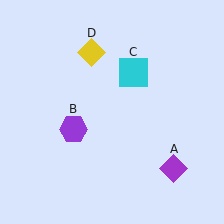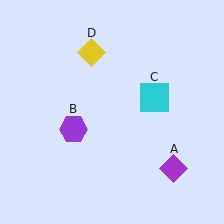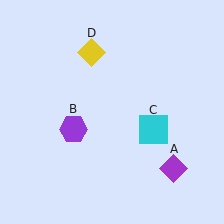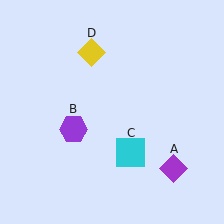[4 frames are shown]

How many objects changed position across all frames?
1 object changed position: cyan square (object C).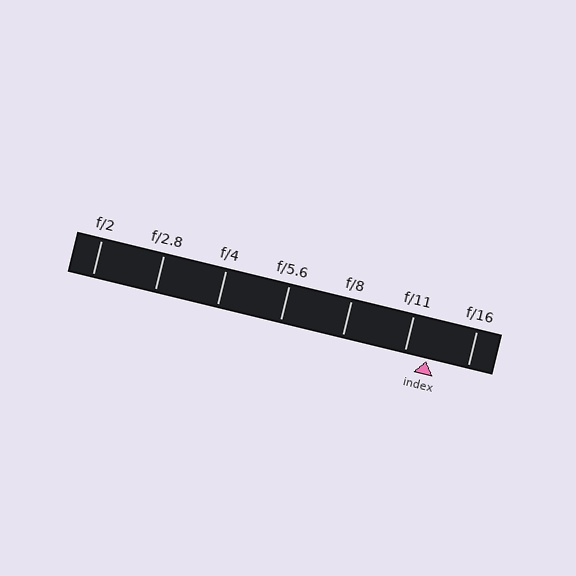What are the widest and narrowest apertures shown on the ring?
The widest aperture shown is f/2 and the narrowest is f/16.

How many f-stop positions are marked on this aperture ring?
There are 7 f-stop positions marked.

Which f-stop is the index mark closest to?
The index mark is closest to f/11.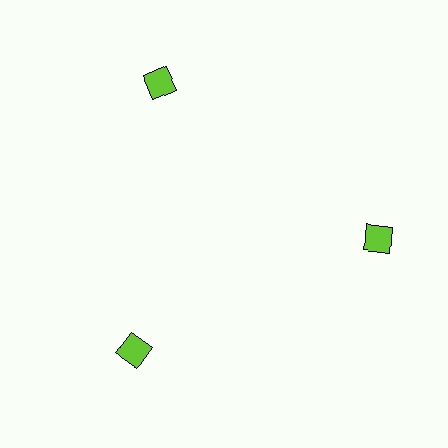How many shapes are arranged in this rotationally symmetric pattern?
There are 3 shapes, arranged in 3 groups of 1.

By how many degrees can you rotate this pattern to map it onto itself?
The pattern maps onto itself every 120 degrees of rotation.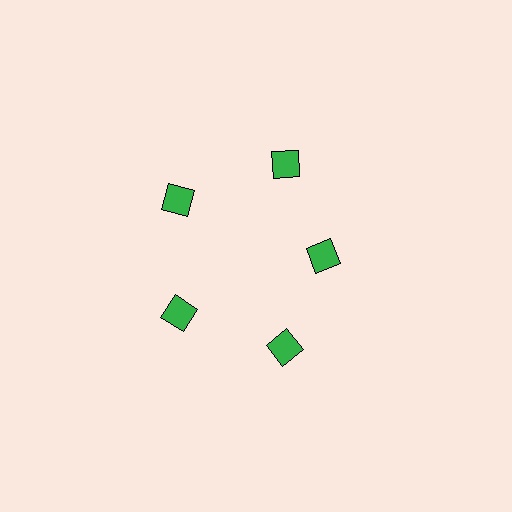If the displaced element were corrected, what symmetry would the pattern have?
It would have 5-fold rotational symmetry — the pattern would map onto itself every 72 degrees.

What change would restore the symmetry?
The symmetry would be restored by moving it outward, back onto the ring so that all 5 diamonds sit at equal angles and equal distance from the center.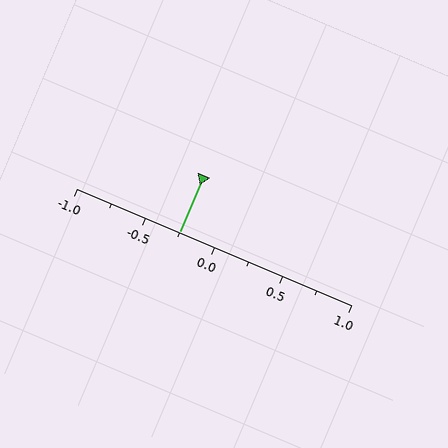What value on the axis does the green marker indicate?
The marker indicates approximately -0.25.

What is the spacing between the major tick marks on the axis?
The major ticks are spaced 0.5 apart.